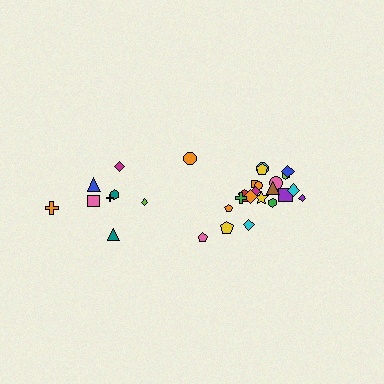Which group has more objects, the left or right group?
The right group.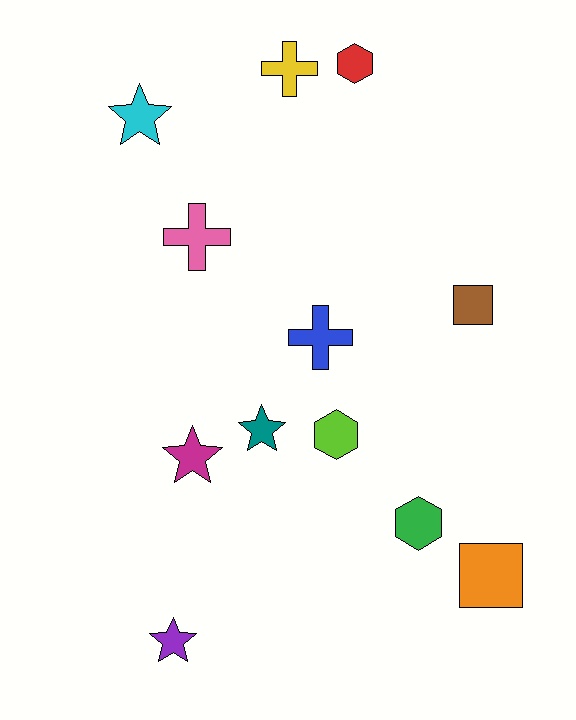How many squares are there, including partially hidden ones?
There are 2 squares.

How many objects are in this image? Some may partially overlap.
There are 12 objects.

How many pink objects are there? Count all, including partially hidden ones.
There is 1 pink object.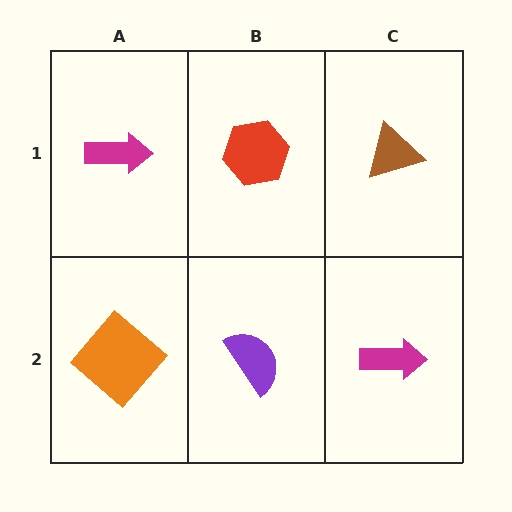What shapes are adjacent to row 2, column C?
A brown triangle (row 1, column C), a purple semicircle (row 2, column B).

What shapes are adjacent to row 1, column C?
A magenta arrow (row 2, column C), a red hexagon (row 1, column B).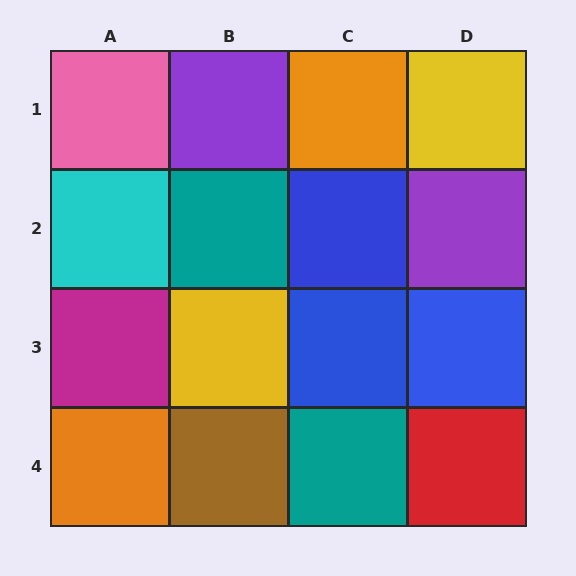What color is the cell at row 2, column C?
Blue.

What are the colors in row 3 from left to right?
Magenta, yellow, blue, blue.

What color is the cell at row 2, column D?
Purple.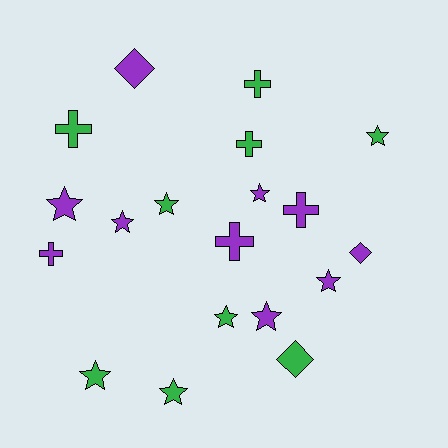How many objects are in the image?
There are 19 objects.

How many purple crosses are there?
There are 3 purple crosses.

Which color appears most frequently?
Purple, with 10 objects.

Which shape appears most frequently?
Star, with 10 objects.